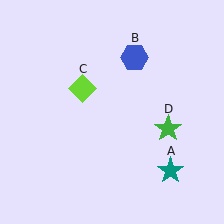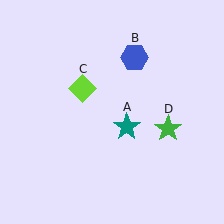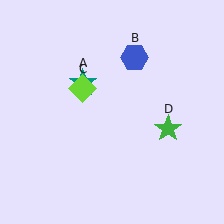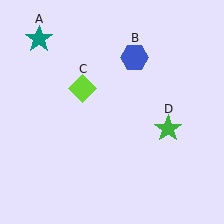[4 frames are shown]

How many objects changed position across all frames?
1 object changed position: teal star (object A).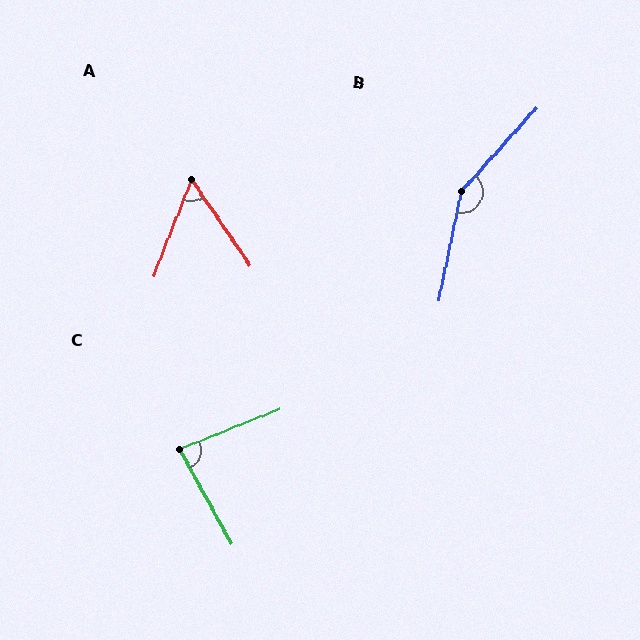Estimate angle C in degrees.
Approximately 83 degrees.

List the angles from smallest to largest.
A (56°), C (83°), B (149°).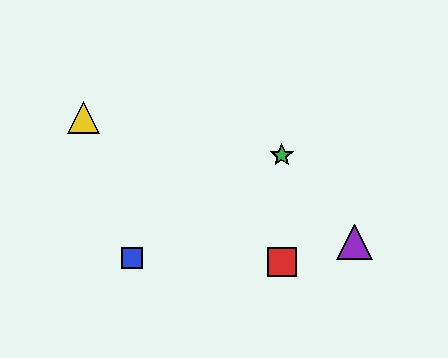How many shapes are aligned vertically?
2 shapes (the red square, the green star) are aligned vertically.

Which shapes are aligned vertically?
The red square, the green star are aligned vertically.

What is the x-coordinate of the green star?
The green star is at x≈282.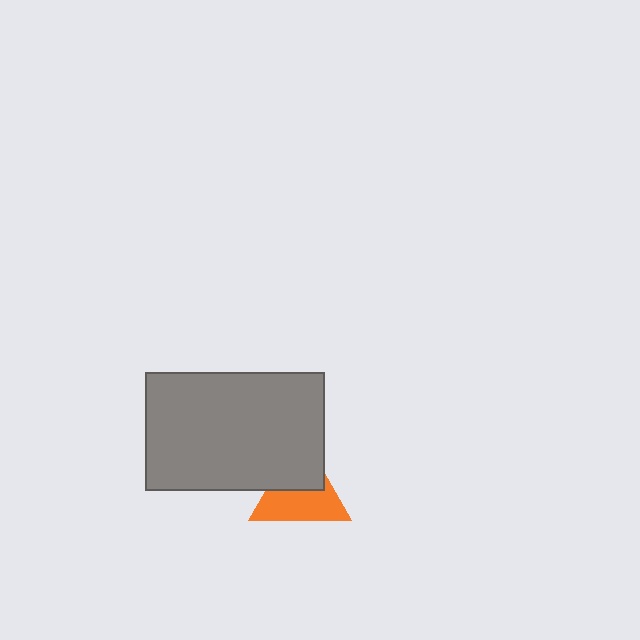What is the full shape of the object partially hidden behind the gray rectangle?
The partially hidden object is an orange triangle.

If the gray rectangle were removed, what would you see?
You would see the complete orange triangle.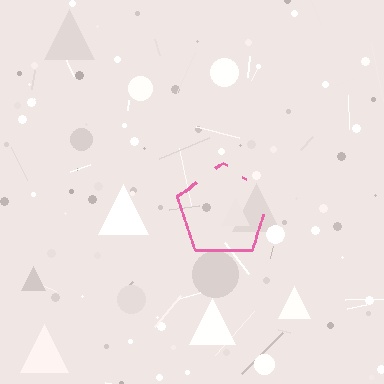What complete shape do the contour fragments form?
The contour fragments form a pentagon.